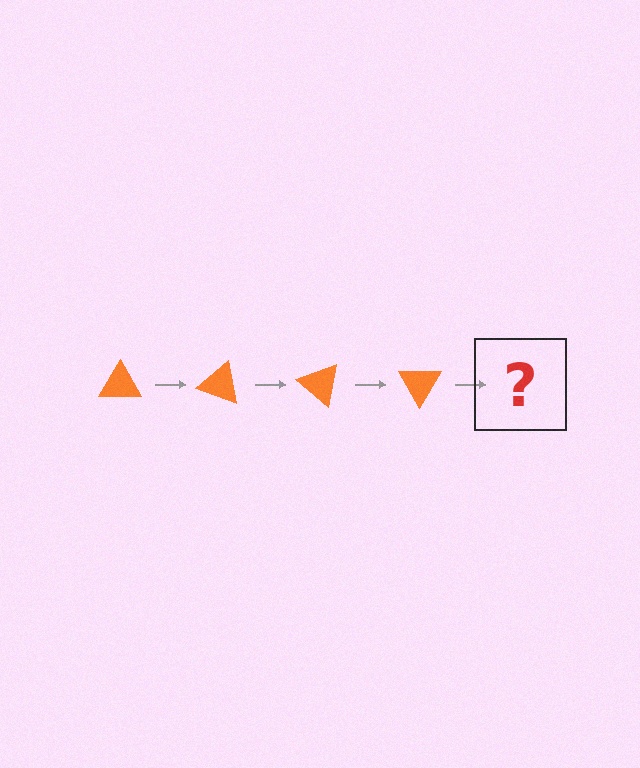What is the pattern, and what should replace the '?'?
The pattern is that the triangle rotates 20 degrees each step. The '?' should be an orange triangle rotated 80 degrees.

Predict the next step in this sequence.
The next step is an orange triangle rotated 80 degrees.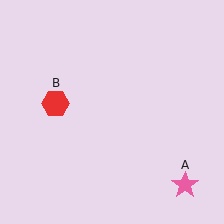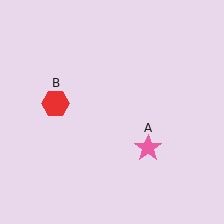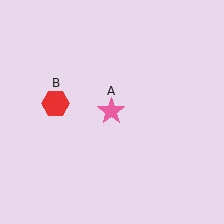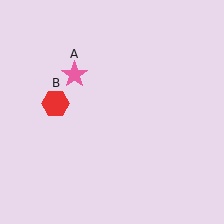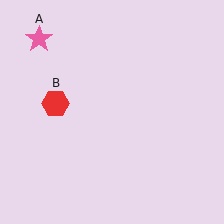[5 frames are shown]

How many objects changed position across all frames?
1 object changed position: pink star (object A).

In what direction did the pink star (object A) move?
The pink star (object A) moved up and to the left.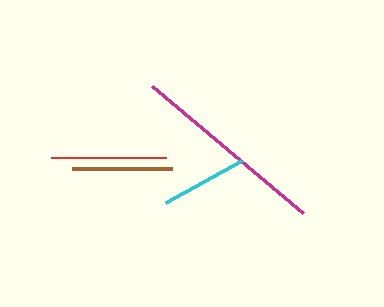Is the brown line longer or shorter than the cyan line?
The brown line is longer than the cyan line.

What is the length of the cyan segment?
The cyan segment is approximately 88 pixels long.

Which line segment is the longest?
The magenta line is the longest at approximately 197 pixels.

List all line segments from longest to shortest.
From longest to shortest: magenta, red, brown, cyan.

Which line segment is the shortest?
The cyan line is the shortest at approximately 88 pixels.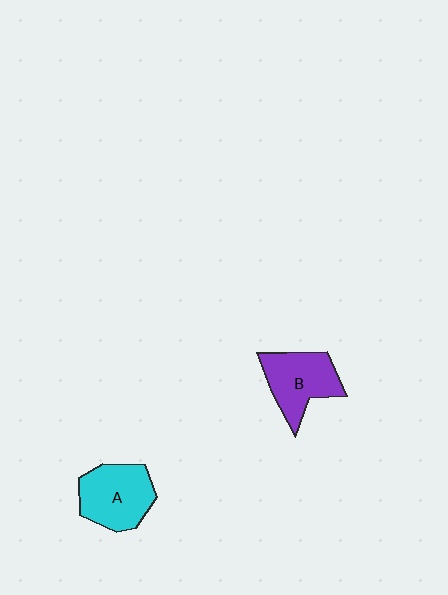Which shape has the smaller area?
Shape B (purple).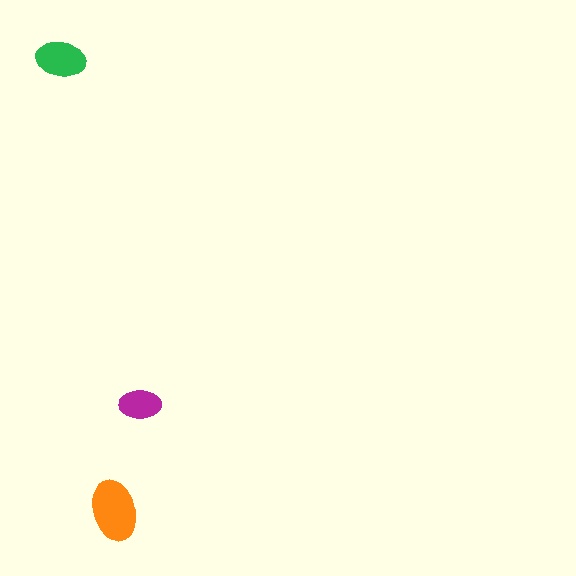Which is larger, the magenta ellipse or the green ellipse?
The green one.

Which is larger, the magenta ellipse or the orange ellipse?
The orange one.